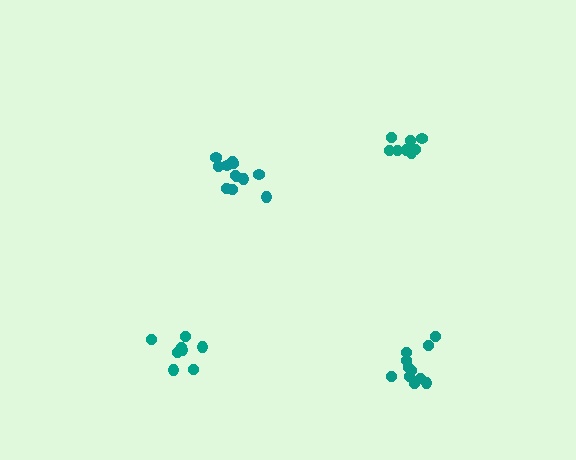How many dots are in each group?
Group 1: 11 dots, Group 2: 12 dots, Group 3: 8 dots, Group 4: 8 dots (39 total).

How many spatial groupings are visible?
There are 4 spatial groupings.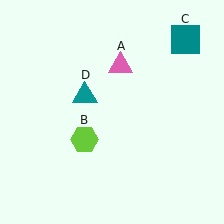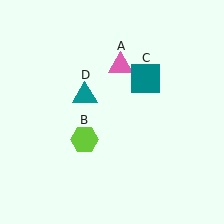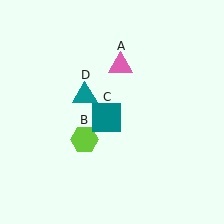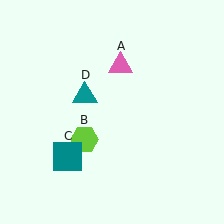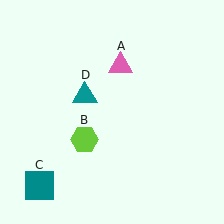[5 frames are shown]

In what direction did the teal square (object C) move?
The teal square (object C) moved down and to the left.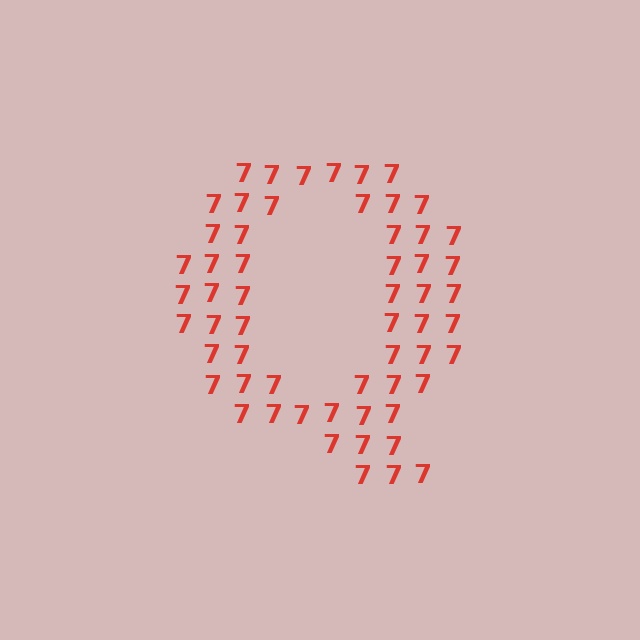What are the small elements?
The small elements are digit 7's.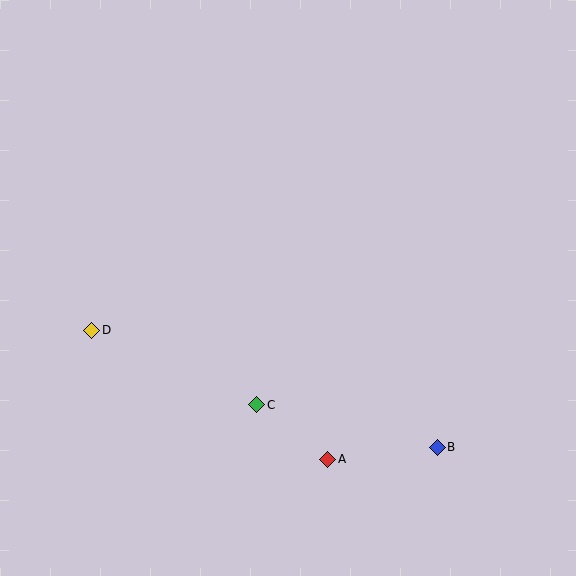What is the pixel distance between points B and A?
The distance between B and A is 110 pixels.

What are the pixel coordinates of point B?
Point B is at (437, 447).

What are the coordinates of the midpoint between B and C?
The midpoint between B and C is at (347, 426).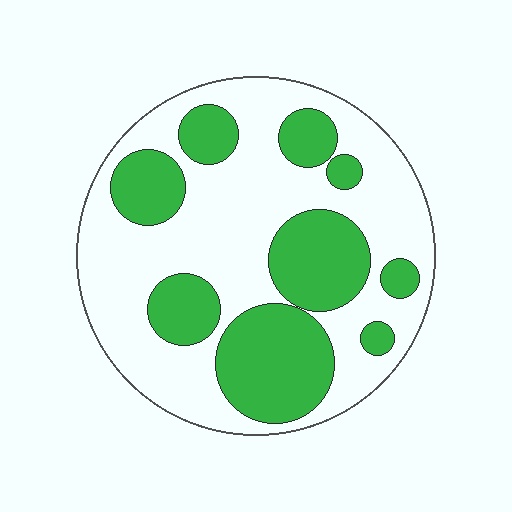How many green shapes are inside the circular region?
9.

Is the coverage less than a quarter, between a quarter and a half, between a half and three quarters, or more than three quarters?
Between a quarter and a half.